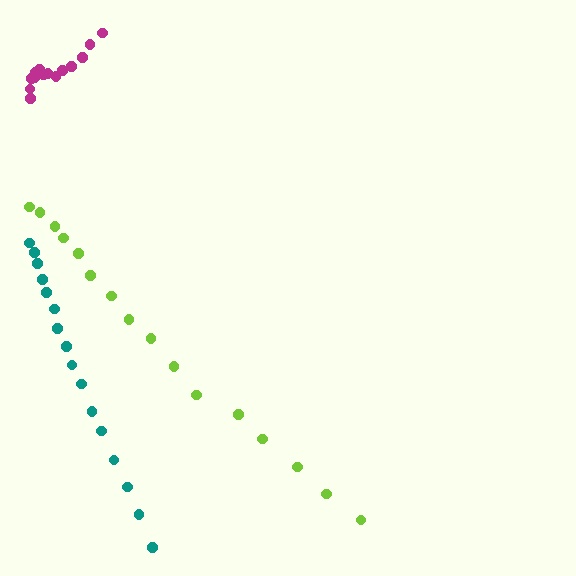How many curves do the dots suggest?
There are 3 distinct paths.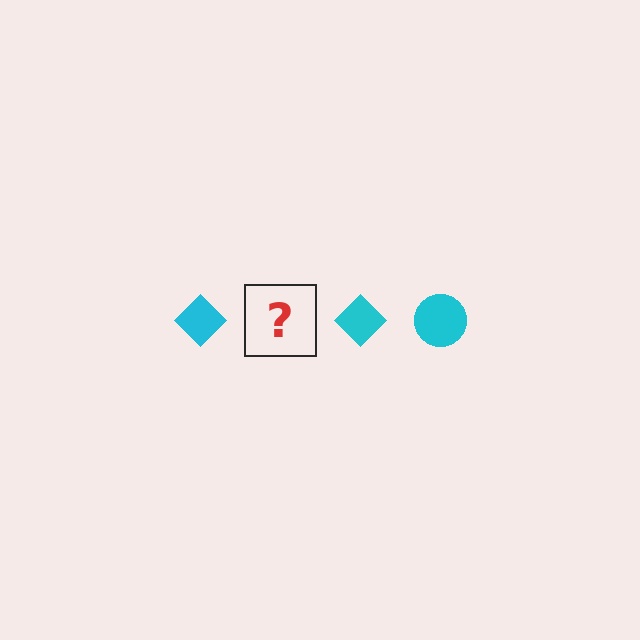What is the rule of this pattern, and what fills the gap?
The rule is that the pattern cycles through diamond, circle shapes in cyan. The gap should be filled with a cyan circle.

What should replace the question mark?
The question mark should be replaced with a cyan circle.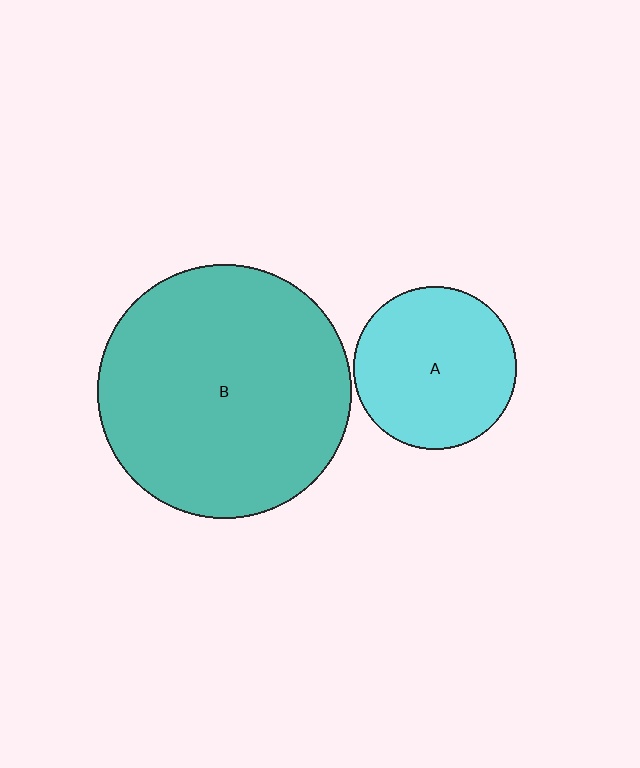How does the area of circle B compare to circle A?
Approximately 2.4 times.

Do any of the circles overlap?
No, none of the circles overlap.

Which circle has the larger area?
Circle B (teal).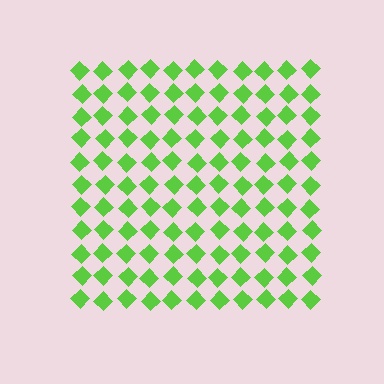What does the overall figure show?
The overall figure shows a square.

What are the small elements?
The small elements are diamonds.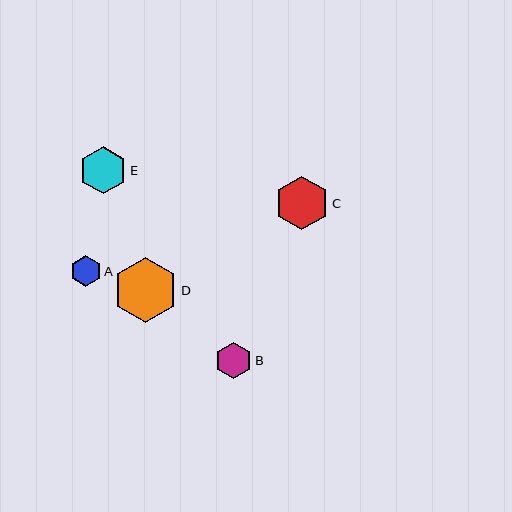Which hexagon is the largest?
Hexagon D is the largest with a size of approximately 64 pixels.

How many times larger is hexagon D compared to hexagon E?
Hexagon D is approximately 1.4 times the size of hexagon E.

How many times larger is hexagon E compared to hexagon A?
Hexagon E is approximately 1.5 times the size of hexagon A.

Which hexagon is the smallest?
Hexagon A is the smallest with a size of approximately 31 pixels.